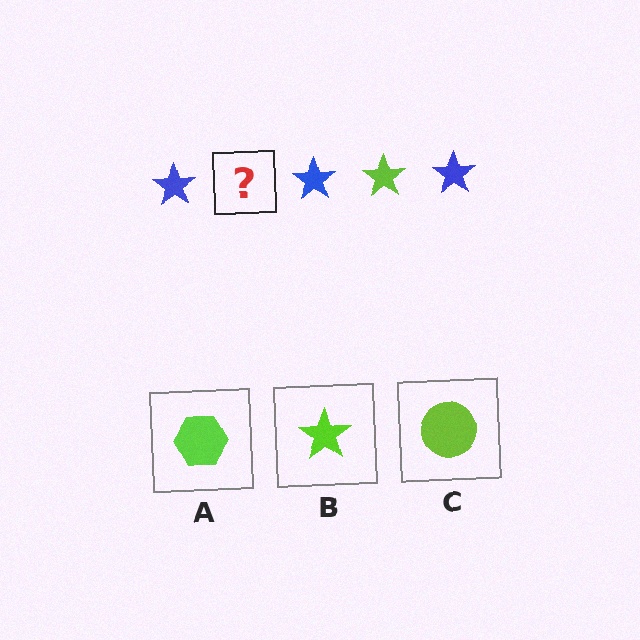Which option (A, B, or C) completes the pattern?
B.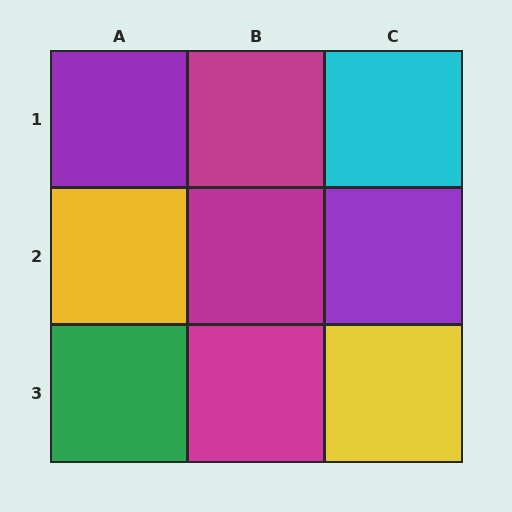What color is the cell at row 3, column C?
Yellow.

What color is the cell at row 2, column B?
Magenta.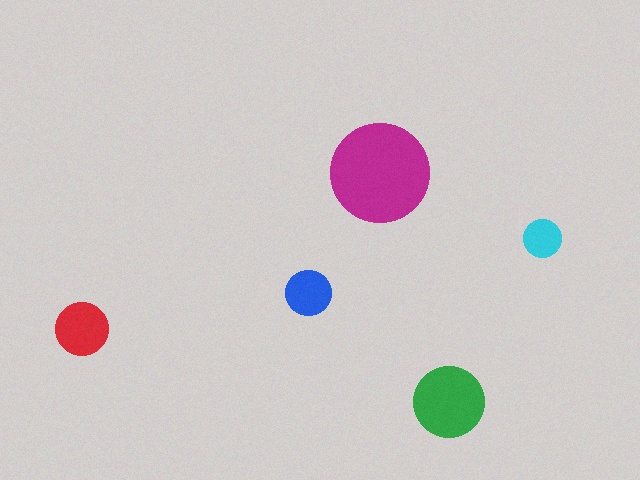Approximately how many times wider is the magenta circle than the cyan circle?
About 2.5 times wider.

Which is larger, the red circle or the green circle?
The green one.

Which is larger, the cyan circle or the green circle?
The green one.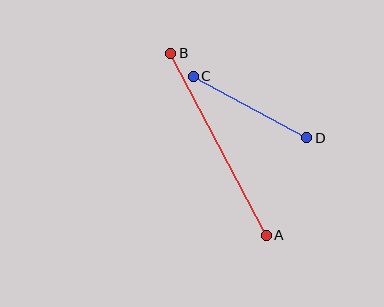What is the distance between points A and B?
The distance is approximately 205 pixels.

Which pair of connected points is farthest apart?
Points A and B are farthest apart.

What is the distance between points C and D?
The distance is approximately 129 pixels.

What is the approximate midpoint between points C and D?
The midpoint is at approximately (250, 107) pixels.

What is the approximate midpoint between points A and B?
The midpoint is at approximately (218, 144) pixels.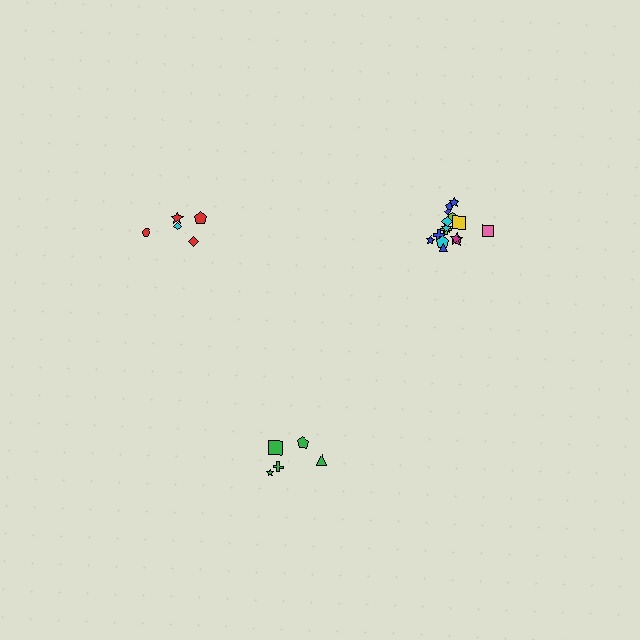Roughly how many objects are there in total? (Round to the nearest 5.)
Roughly 25 objects in total.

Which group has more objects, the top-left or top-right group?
The top-right group.